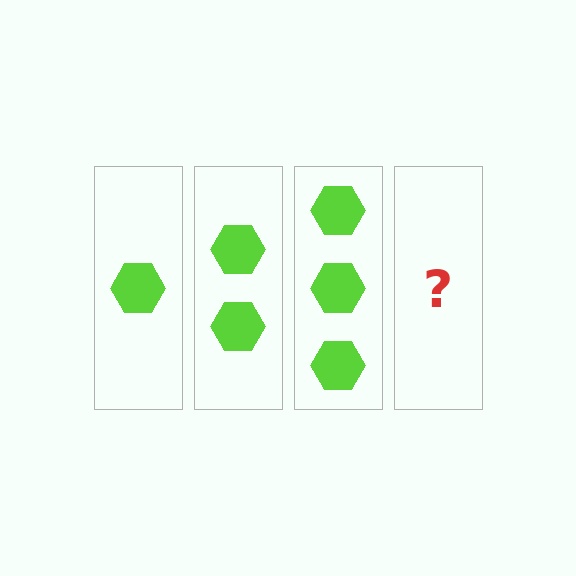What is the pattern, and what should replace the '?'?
The pattern is that each step adds one more hexagon. The '?' should be 4 hexagons.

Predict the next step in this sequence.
The next step is 4 hexagons.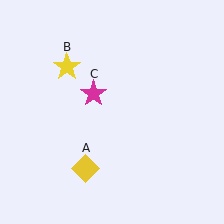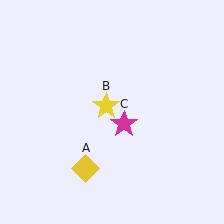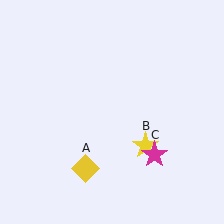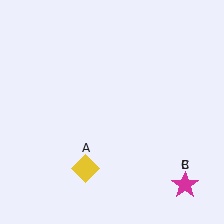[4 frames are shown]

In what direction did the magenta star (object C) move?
The magenta star (object C) moved down and to the right.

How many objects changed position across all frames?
2 objects changed position: yellow star (object B), magenta star (object C).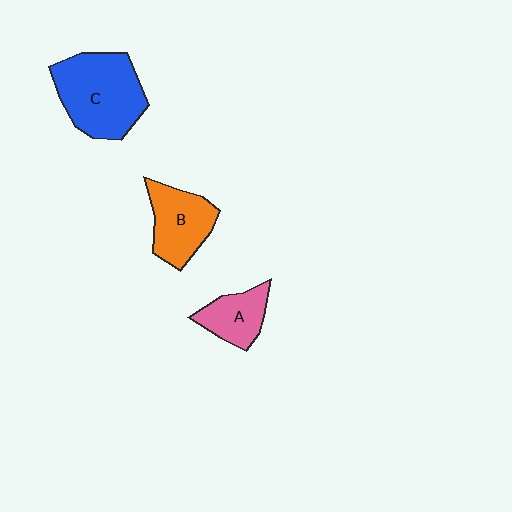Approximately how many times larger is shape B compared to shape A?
Approximately 1.4 times.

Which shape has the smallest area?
Shape A (pink).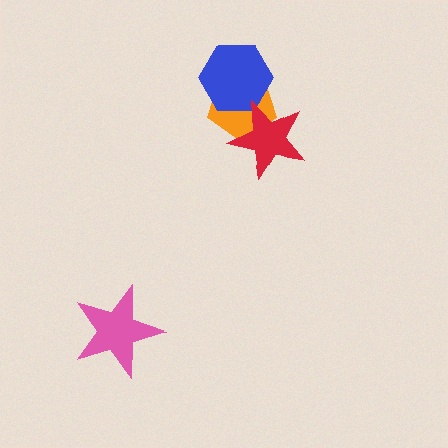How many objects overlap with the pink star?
0 objects overlap with the pink star.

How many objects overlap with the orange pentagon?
2 objects overlap with the orange pentagon.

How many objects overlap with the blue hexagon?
2 objects overlap with the blue hexagon.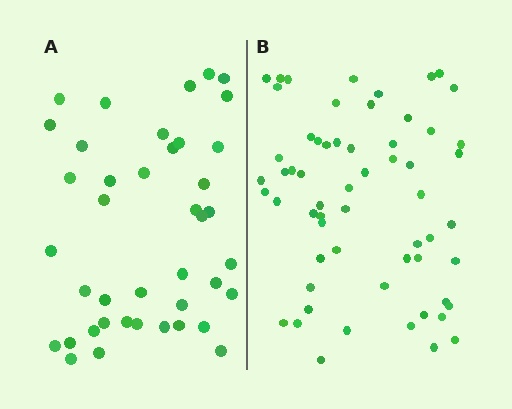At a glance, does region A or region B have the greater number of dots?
Region B (the right region) has more dots.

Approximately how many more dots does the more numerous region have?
Region B has approximately 20 more dots than region A.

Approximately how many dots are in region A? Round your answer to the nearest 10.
About 40 dots. (The exact count is 41, which rounds to 40.)